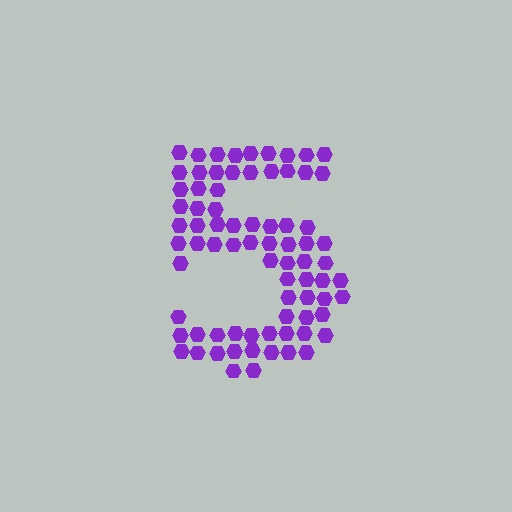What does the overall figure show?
The overall figure shows the digit 5.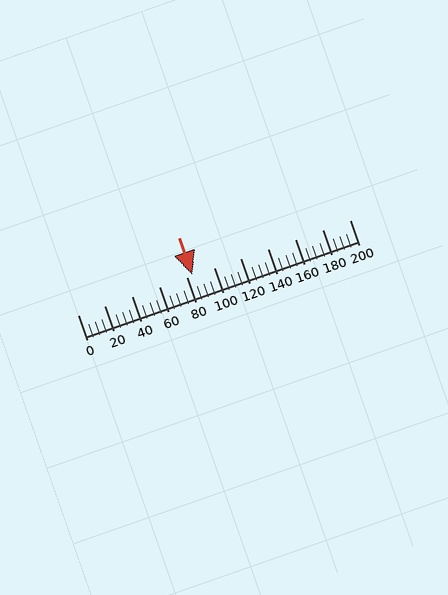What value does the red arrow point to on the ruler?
The red arrow points to approximately 84.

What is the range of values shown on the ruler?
The ruler shows values from 0 to 200.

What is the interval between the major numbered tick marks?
The major tick marks are spaced 20 units apart.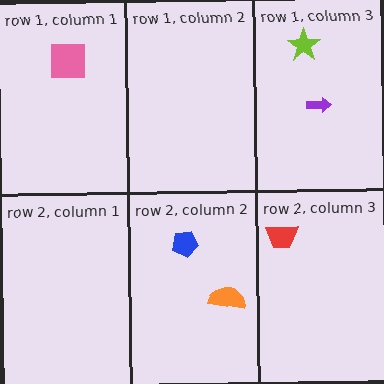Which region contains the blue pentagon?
The row 2, column 2 region.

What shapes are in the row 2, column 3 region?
The red trapezoid.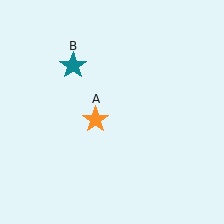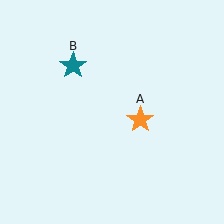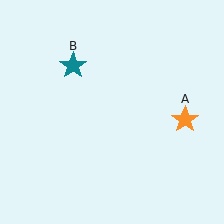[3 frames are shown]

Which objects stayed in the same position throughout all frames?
Teal star (object B) remained stationary.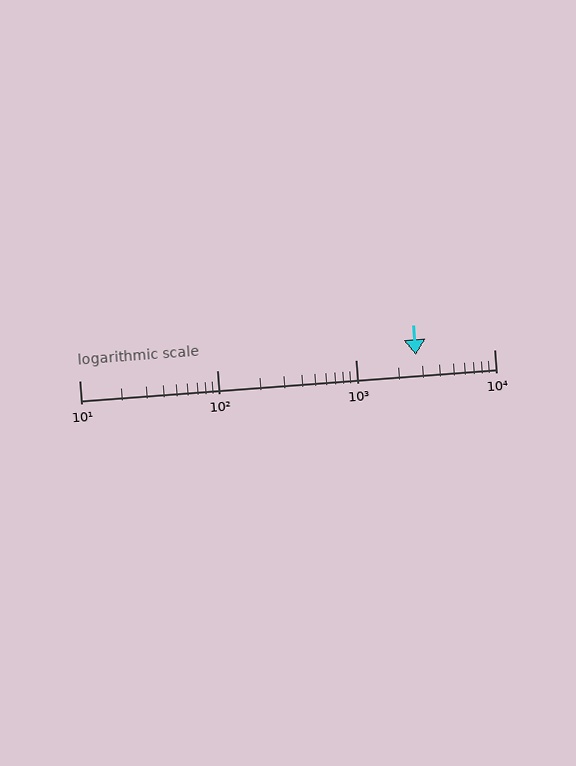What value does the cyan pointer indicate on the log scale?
The pointer indicates approximately 2700.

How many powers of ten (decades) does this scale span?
The scale spans 3 decades, from 10 to 10000.